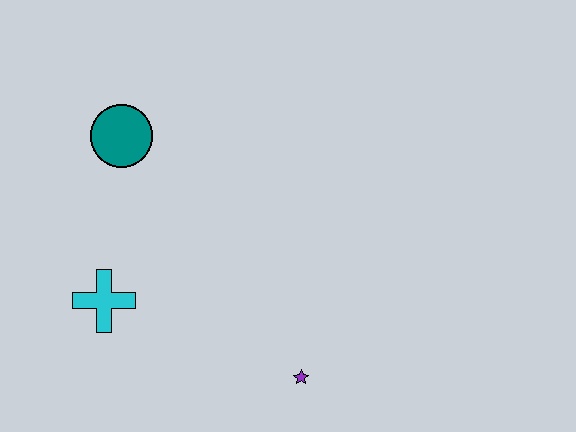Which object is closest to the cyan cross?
The teal circle is closest to the cyan cross.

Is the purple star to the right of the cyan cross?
Yes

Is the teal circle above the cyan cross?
Yes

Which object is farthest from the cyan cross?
The purple star is farthest from the cyan cross.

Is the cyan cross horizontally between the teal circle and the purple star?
No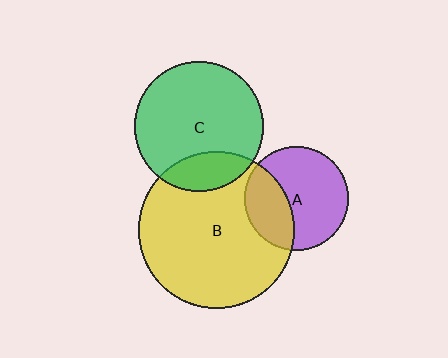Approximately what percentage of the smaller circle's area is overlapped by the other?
Approximately 20%.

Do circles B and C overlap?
Yes.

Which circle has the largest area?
Circle B (yellow).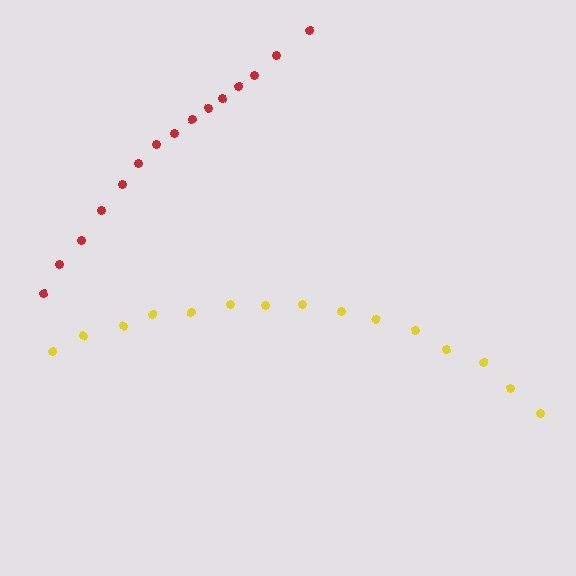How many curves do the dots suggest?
There are 2 distinct paths.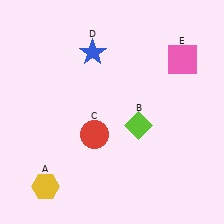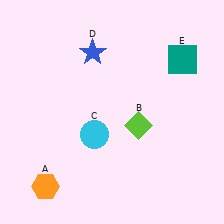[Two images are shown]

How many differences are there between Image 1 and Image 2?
There are 3 differences between the two images.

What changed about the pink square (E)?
In Image 1, E is pink. In Image 2, it changed to teal.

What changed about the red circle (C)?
In Image 1, C is red. In Image 2, it changed to cyan.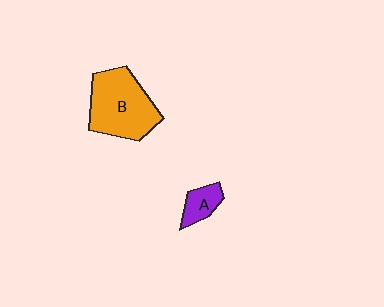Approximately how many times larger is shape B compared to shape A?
Approximately 3.2 times.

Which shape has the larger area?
Shape B (orange).